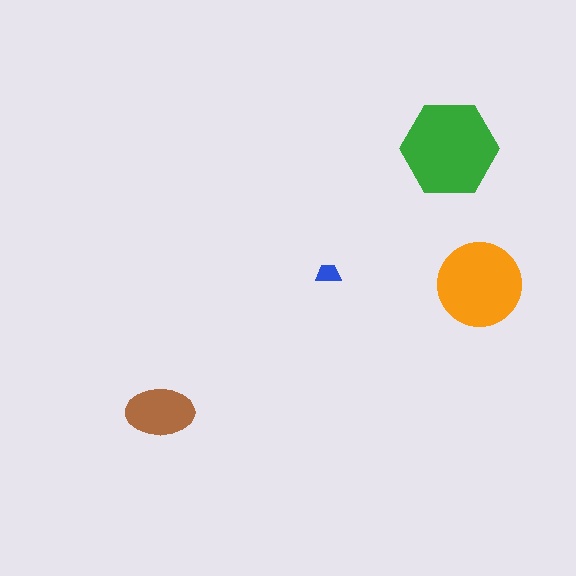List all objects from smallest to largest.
The blue trapezoid, the brown ellipse, the orange circle, the green hexagon.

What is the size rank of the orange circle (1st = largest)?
2nd.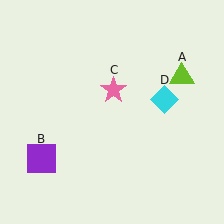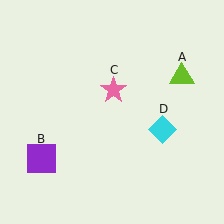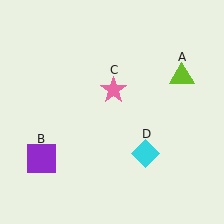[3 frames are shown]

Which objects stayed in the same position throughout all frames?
Lime triangle (object A) and purple square (object B) and pink star (object C) remained stationary.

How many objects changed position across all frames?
1 object changed position: cyan diamond (object D).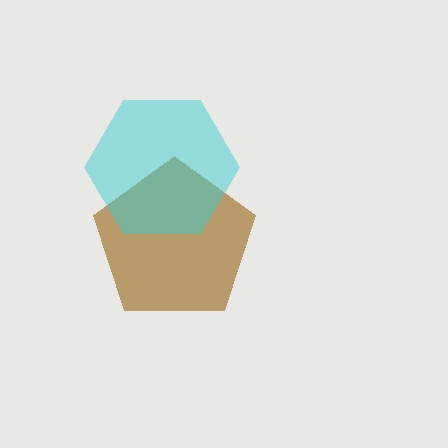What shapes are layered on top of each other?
The layered shapes are: a brown pentagon, a cyan hexagon.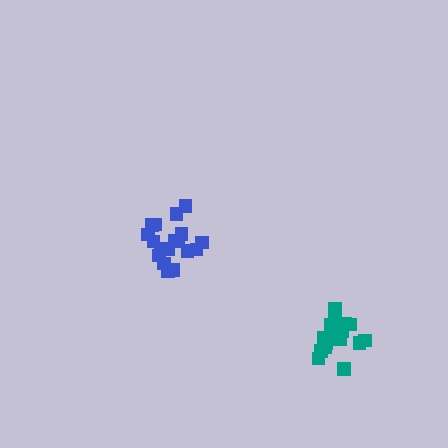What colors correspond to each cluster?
The clusters are colored: blue, teal.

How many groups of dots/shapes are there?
There are 2 groups.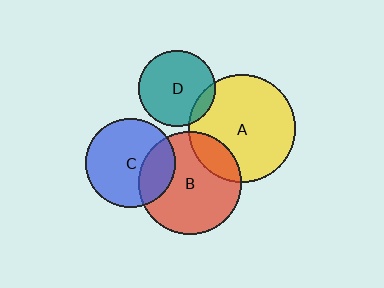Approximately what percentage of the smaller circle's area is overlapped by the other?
Approximately 10%.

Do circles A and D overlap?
Yes.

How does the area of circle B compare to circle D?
Approximately 1.8 times.